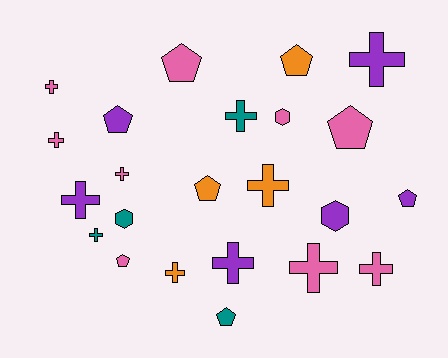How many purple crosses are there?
There are 3 purple crosses.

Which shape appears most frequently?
Cross, with 12 objects.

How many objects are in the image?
There are 23 objects.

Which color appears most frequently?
Pink, with 9 objects.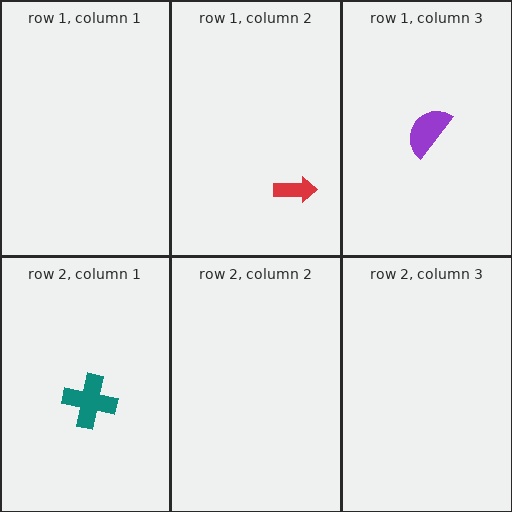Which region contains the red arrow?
The row 1, column 2 region.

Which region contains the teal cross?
The row 2, column 1 region.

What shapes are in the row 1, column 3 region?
The purple semicircle.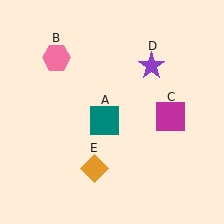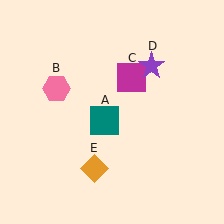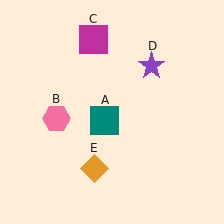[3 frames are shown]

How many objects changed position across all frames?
2 objects changed position: pink hexagon (object B), magenta square (object C).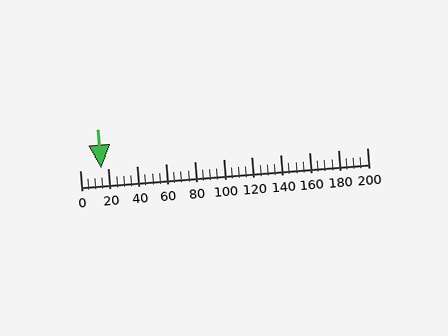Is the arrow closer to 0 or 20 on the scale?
The arrow is closer to 20.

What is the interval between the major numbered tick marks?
The major tick marks are spaced 20 units apart.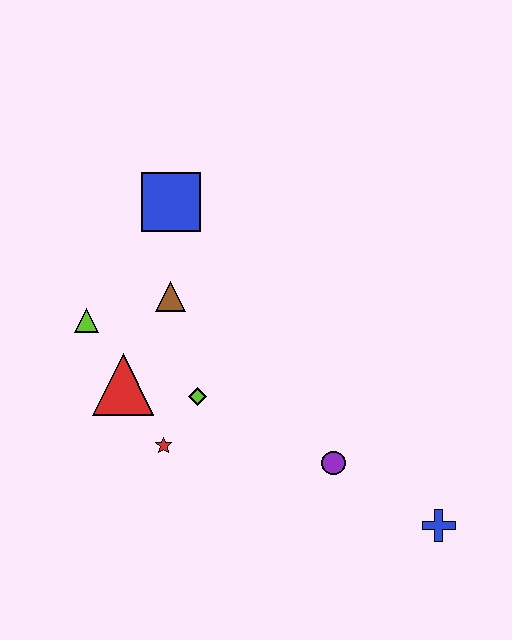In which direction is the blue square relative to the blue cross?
The blue square is above the blue cross.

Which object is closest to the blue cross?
The purple circle is closest to the blue cross.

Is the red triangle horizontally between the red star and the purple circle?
No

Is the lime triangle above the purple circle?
Yes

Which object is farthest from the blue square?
The blue cross is farthest from the blue square.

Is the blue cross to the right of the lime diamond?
Yes